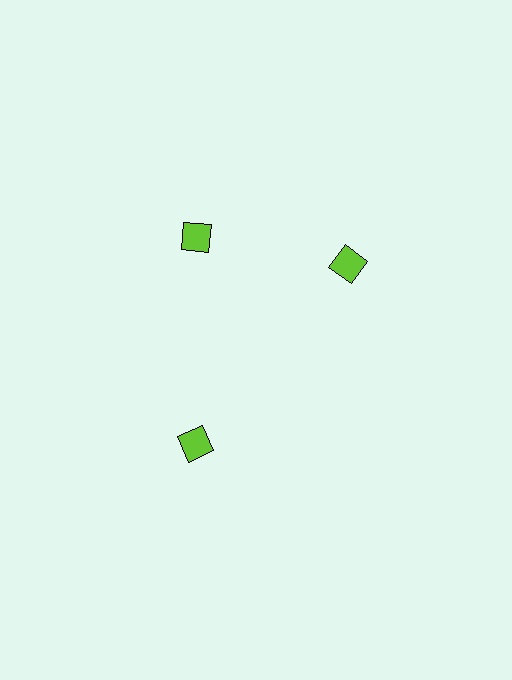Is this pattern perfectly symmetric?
No. The 3 lime squares are arranged in a ring, but one element near the 3 o'clock position is rotated out of alignment along the ring, breaking the 3-fold rotational symmetry.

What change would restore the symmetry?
The symmetry would be restored by rotating it back into even spacing with its neighbors so that all 3 squares sit at equal angles and equal distance from the center.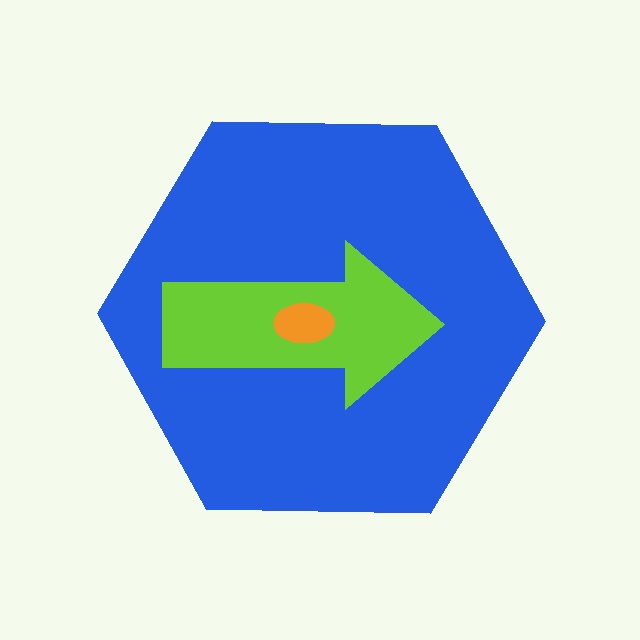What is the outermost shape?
The blue hexagon.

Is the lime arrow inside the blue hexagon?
Yes.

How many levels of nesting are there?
3.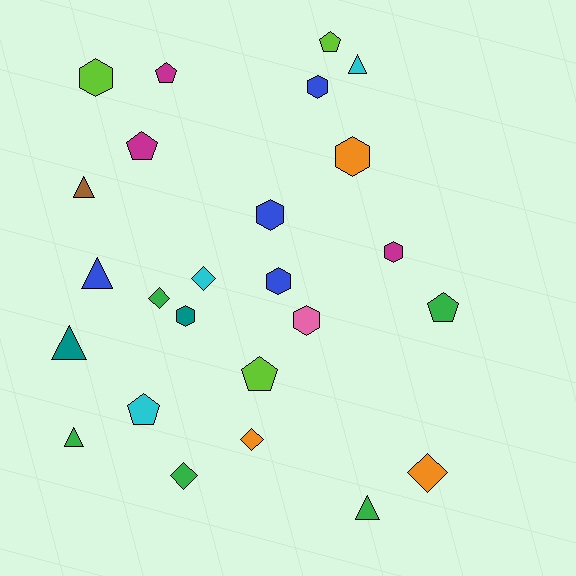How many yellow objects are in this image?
There are no yellow objects.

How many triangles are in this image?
There are 6 triangles.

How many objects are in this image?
There are 25 objects.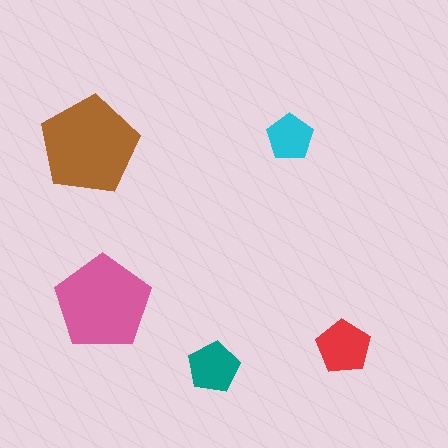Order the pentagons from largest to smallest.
the brown one, the pink one, the red one, the teal one, the cyan one.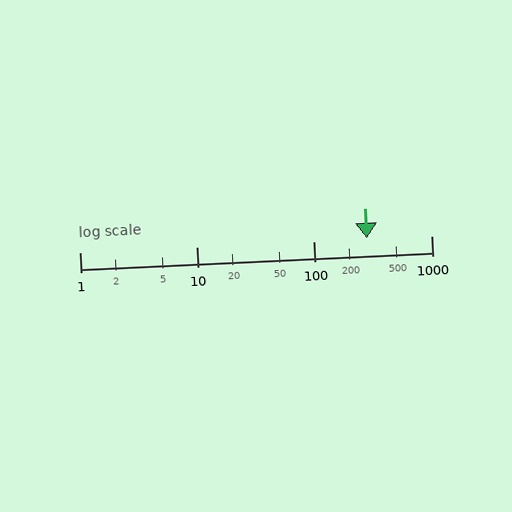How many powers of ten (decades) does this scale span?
The scale spans 3 decades, from 1 to 1000.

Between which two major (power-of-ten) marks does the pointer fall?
The pointer is between 100 and 1000.